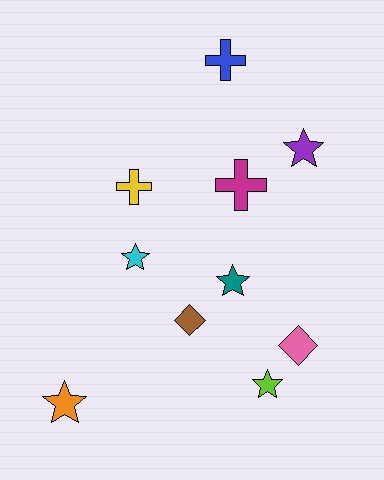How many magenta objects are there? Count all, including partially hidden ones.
There is 1 magenta object.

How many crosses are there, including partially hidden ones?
There are 3 crosses.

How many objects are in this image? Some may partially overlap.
There are 10 objects.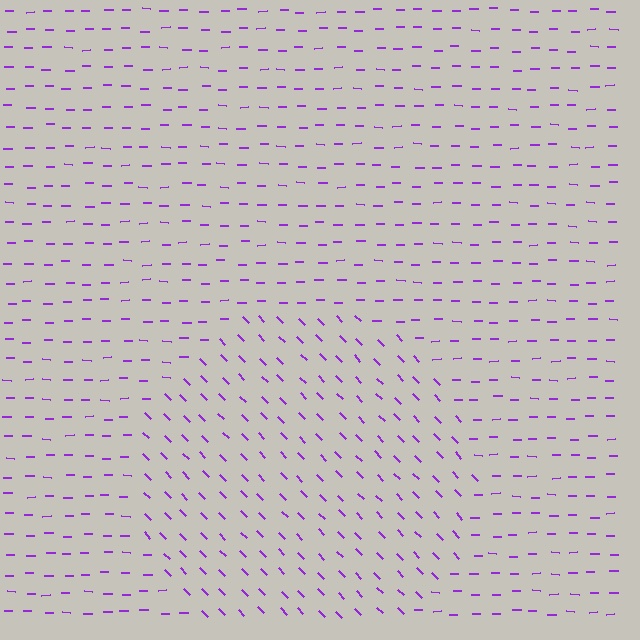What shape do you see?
I see a circle.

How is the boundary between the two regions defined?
The boundary is defined purely by a change in line orientation (approximately 45 degrees difference). All lines are the same color and thickness.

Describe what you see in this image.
The image is filled with small purple line segments. A circle region in the image has lines oriented differently from the surrounding lines, creating a visible texture boundary.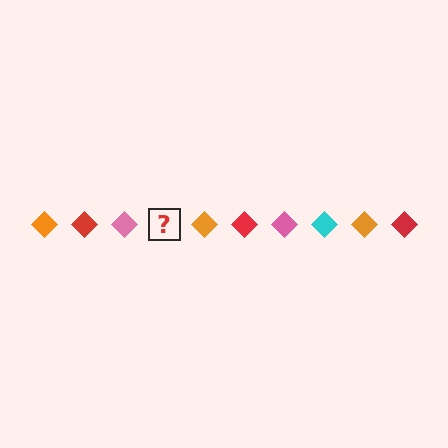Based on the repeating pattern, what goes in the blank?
The blank should be a cyan diamond.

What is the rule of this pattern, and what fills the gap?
The rule is that the pattern cycles through orange, red, pink, cyan diamonds. The gap should be filled with a cyan diamond.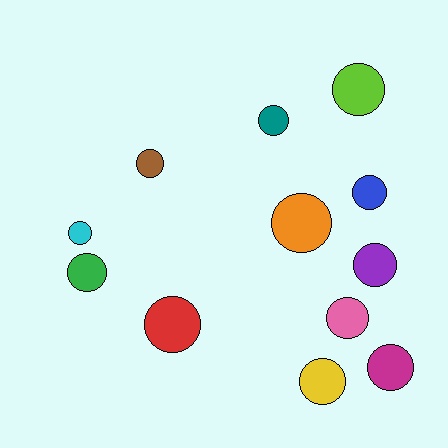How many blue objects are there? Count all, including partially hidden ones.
There is 1 blue object.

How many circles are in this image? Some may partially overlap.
There are 12 circles.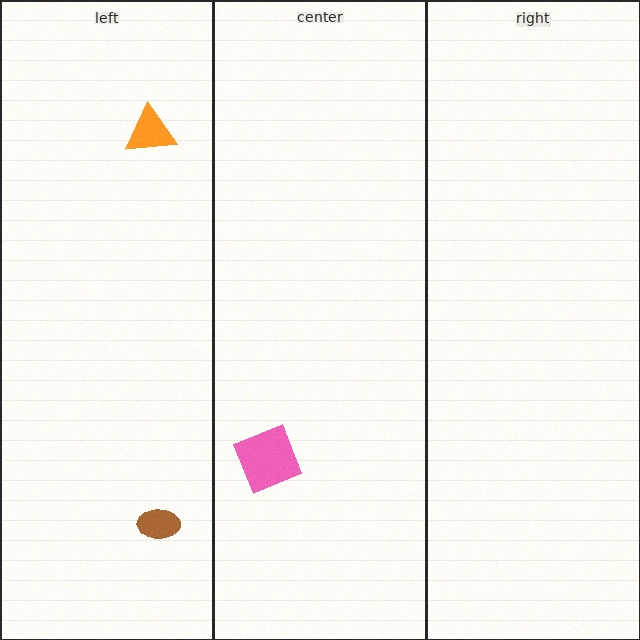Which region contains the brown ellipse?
The left region.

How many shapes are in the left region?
2.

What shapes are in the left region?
The orange triangle, the brown ellipse.